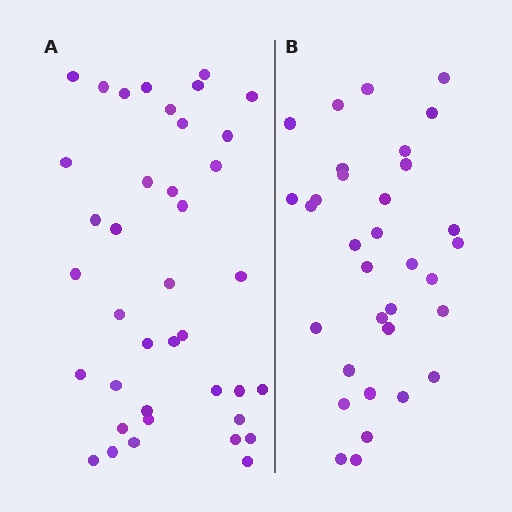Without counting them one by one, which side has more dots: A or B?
Region A (the left region) has more dots.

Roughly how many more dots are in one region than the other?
Region A has about 6 more dots than region B.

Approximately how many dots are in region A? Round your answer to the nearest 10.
About 40 dots. (The exact count is 39, which rounds to 40.)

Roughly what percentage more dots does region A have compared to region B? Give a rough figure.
About 20% more.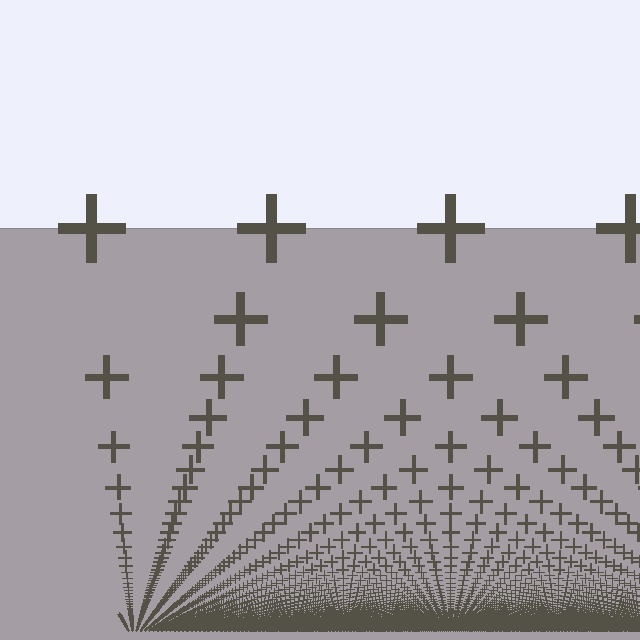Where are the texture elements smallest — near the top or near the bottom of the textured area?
Near the bottom.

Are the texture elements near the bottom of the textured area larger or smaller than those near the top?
Smaller. The gradient is inverted — elements near the bottom are smaller and denser.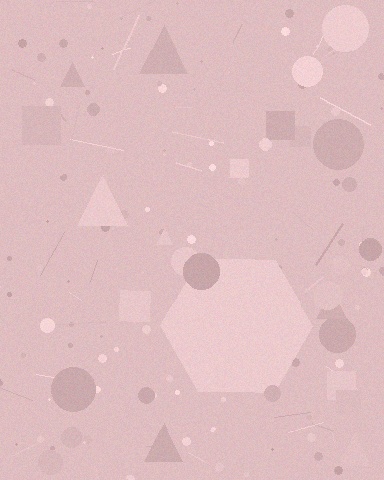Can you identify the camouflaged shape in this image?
The camouflaged shape is a hexagon.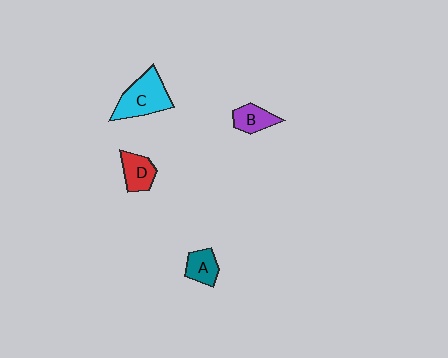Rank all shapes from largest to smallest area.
From largest to smallest: C (cyan), D (red), A (teal), B (purple).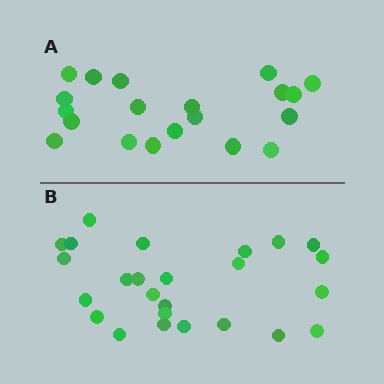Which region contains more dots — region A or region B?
Region B (the bottom region) has more dots.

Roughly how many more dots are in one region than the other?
Region B has about 5 more dots than region A.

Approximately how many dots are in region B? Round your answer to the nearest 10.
About 20 dots. (The exact count is 25, which rounds to 20.)